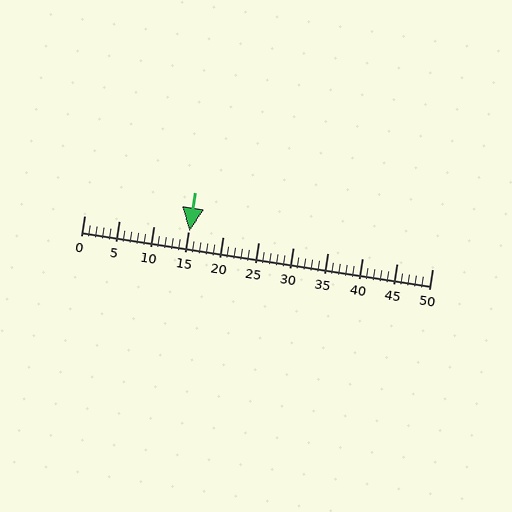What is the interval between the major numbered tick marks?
The major tick marks are spaced 5 units apart.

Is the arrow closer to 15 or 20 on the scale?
The arrow is closer to 15.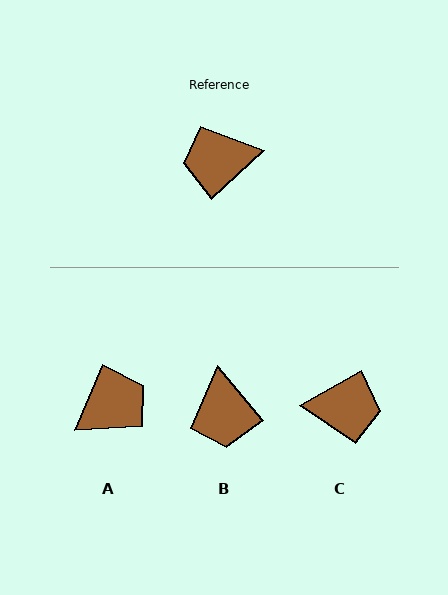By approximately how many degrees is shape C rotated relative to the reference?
Approximately 167 degrees counter-clockwise.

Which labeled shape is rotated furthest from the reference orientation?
C, about 167 degrees away.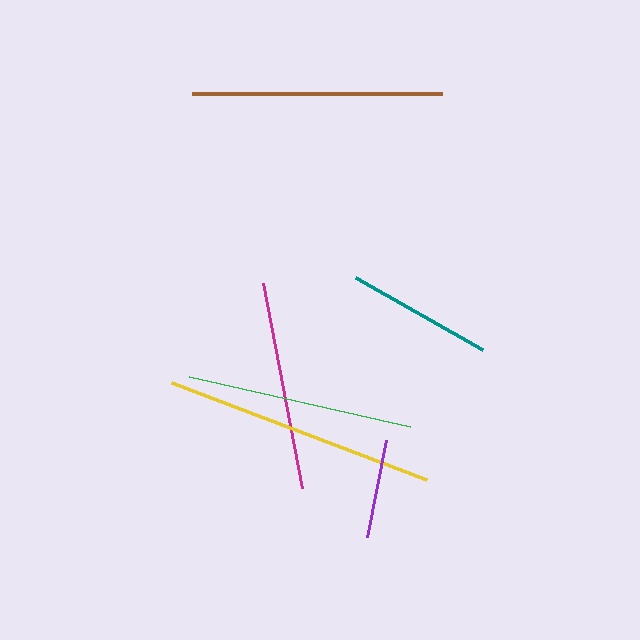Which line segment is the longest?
The yellow line is the longest at approximately 273 pixels.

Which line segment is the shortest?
The purple line is the shortest at approximately 98 pixels.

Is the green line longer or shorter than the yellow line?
The yellow line is longer than the green line.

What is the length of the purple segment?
The purple segment is approximately 98 pixels long.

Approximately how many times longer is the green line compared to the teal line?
The green line is approximately 1.6 times the length of the teal line.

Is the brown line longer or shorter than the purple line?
The brown line is longer than the purple line.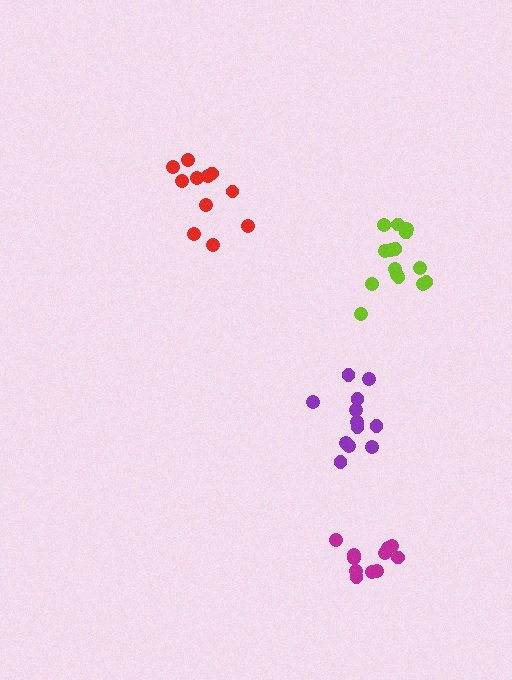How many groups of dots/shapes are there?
There are 4 groups.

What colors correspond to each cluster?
The clusters are colored: red, magenta, purple, lime.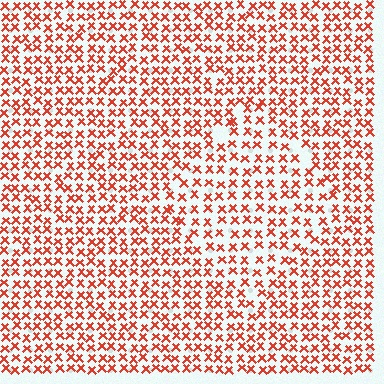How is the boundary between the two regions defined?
The boundary is defined by a change in element density (approximately 1.4x ratio). All elements are the same color, size, and shape.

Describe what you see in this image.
The image contains small red elements arranged at two different densities. A diamond-shaped region is visible where the elements are less densely packed than the surrounding area.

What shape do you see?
I see a diamond.